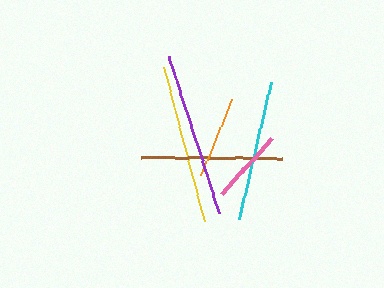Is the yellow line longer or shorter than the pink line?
The yellow line is longer than the pink line.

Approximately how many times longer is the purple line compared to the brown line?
The purple line is approximately 1.2 times the length of the brown line.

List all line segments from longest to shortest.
From longest to shortest: purple, yellow, cyan, brown, orange, pink.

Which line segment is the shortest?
The pink line is the shortest at approximately 75 pixels.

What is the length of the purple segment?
The purple segment is approximately 165 pixels long.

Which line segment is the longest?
The purple line is the longest at approximately 165 pixels.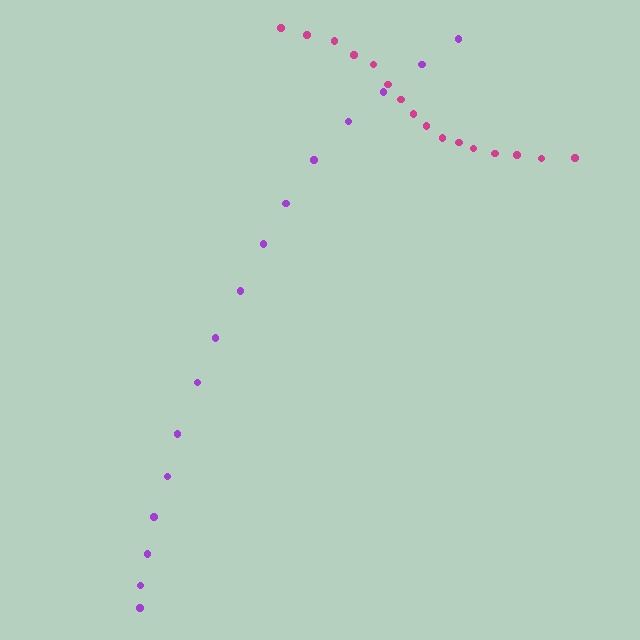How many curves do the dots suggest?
There are 2 distinct paths.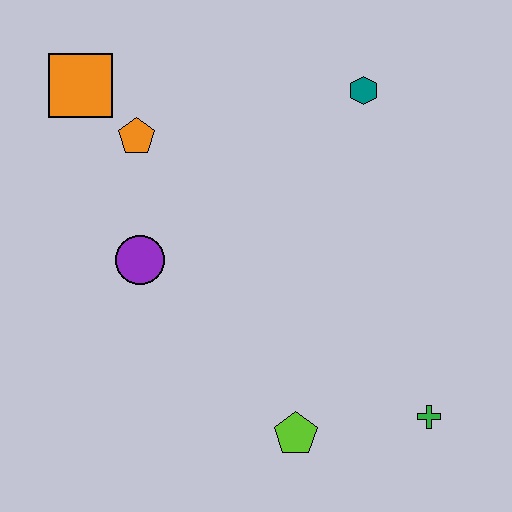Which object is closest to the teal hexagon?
The orange pentagon is closest to the teal hexagon.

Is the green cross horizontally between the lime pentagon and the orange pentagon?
No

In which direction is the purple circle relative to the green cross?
The purple circle is to the left of the green cross.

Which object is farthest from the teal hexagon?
The lime pentagon is farthest from the teal hexagon.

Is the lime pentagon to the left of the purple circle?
No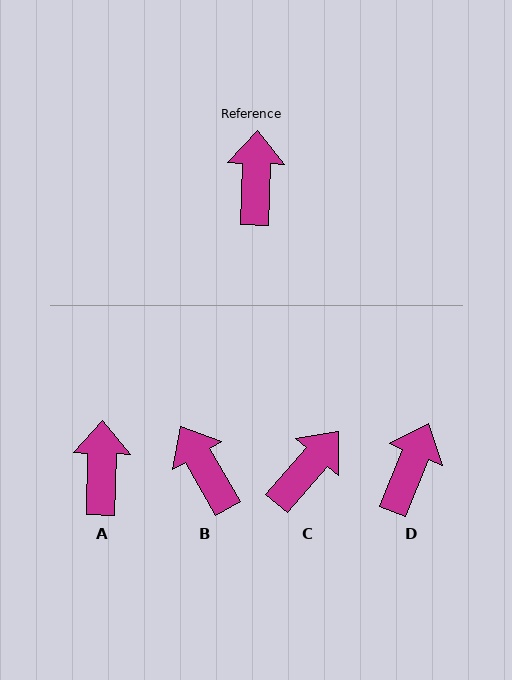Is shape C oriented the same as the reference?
No, it is off by about 39 degrees.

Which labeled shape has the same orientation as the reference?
A.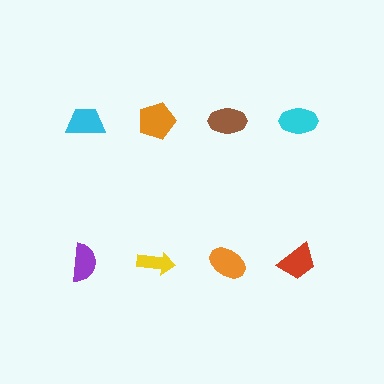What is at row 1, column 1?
A cyan trapezoid.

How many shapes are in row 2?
4 shapes.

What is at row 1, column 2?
An orange pentagon.